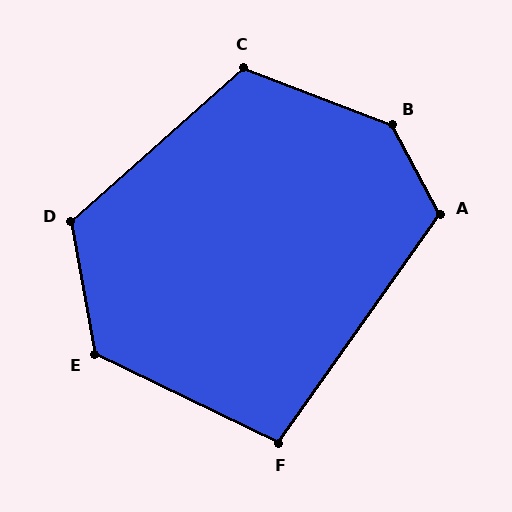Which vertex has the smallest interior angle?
F, at approximately 99 degrees.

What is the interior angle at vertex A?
Approximately 116 degrees (obtuse).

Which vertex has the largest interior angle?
B, at approximately 140 degrees.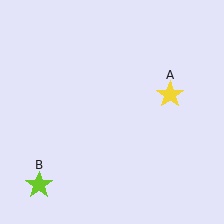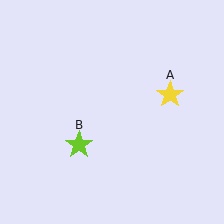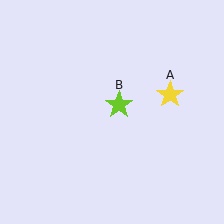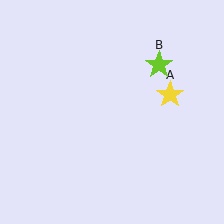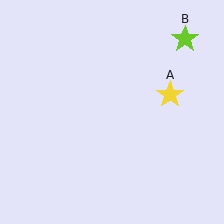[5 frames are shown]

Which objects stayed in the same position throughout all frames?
Yellow star (object A) remained stationary.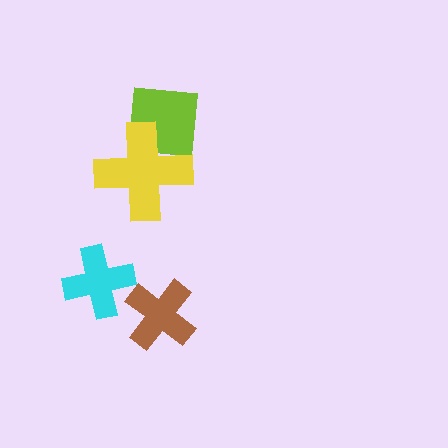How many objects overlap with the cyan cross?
0 objects overlap with the cyan cross.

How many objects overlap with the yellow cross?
1 object overlaps with the yellow cross.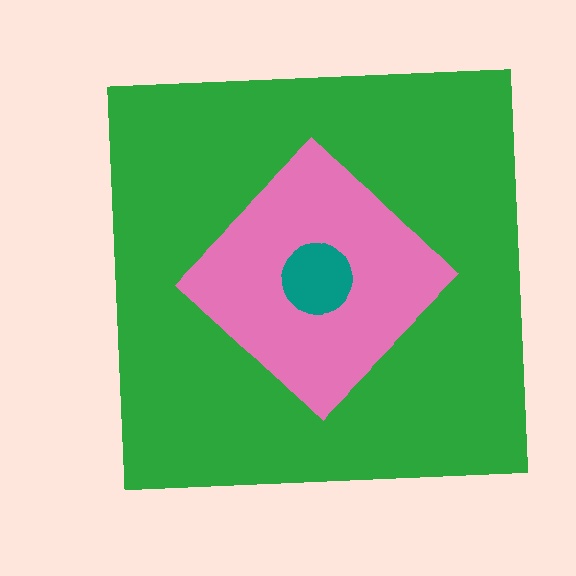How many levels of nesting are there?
3.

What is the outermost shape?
The green square.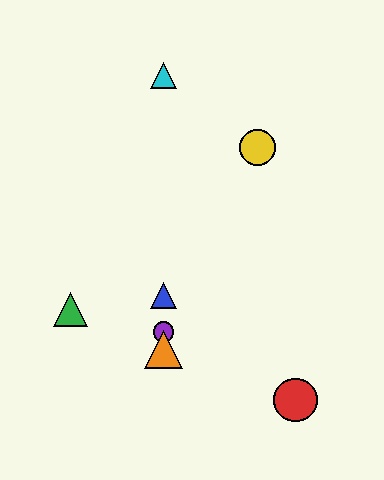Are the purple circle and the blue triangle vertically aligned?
Yes, both are at x≈164.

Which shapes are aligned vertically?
The blue triangle, the purple circle, the orange triangle, the cyan triangle are aligned vertically.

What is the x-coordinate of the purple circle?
The purple circle is at x≈164.